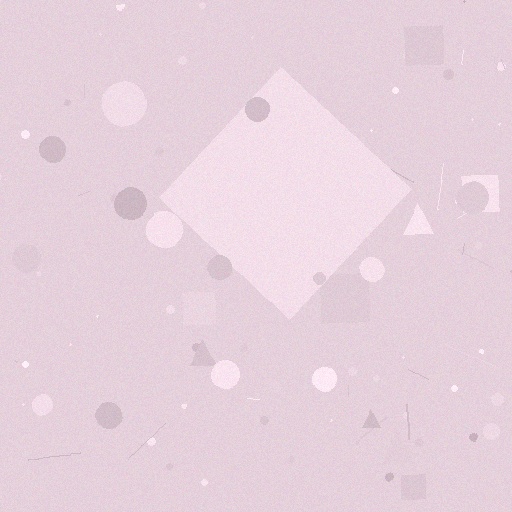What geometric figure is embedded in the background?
A diamond is embedded in the background.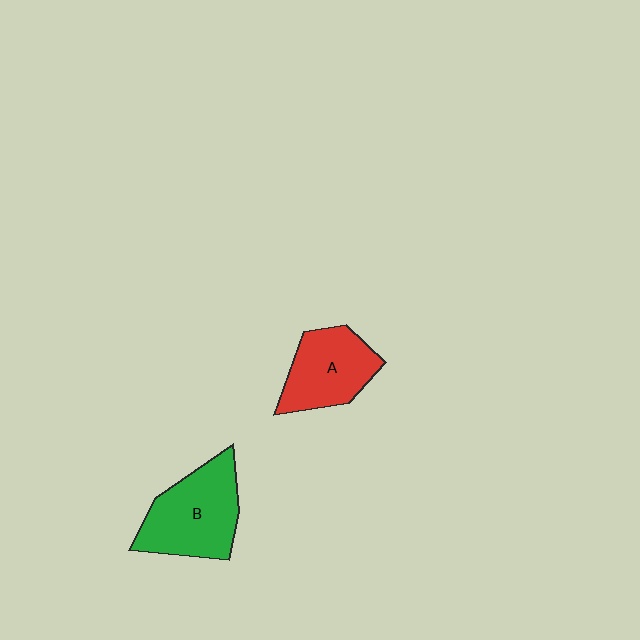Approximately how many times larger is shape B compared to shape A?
Approximately 1.2 times.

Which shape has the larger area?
Shape B (green).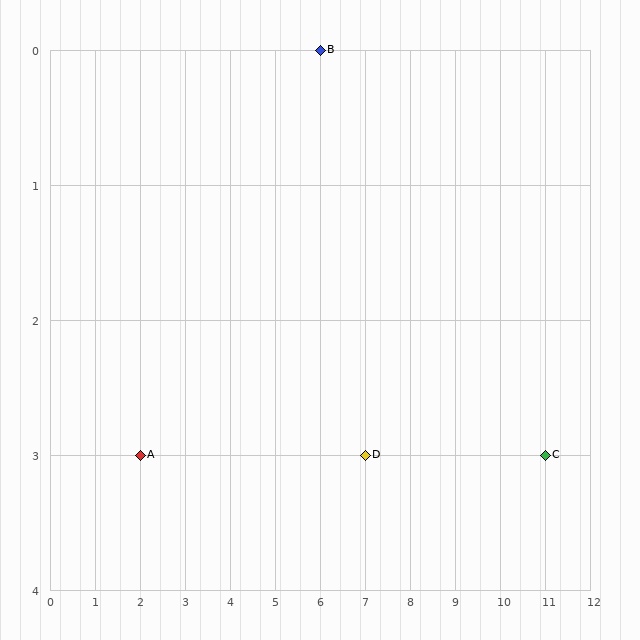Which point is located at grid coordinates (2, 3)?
Point A is at (2, 3).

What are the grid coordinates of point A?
Point A is at grid coordinates (2, 3).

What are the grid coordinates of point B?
Point B is at grid coordinates (6, 0).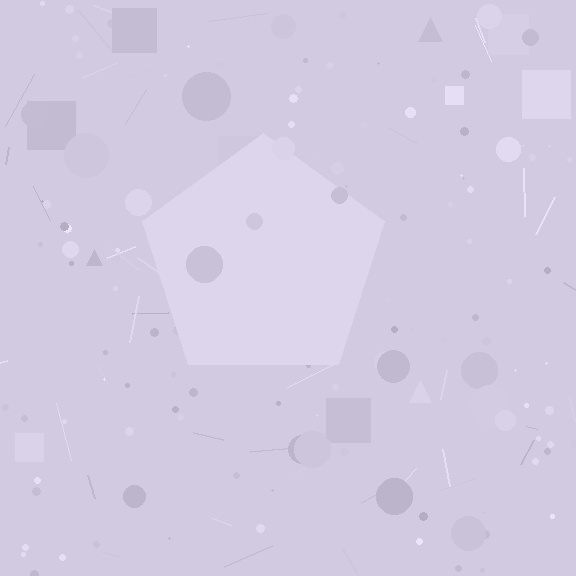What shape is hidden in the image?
A pentagon is hidden in the image.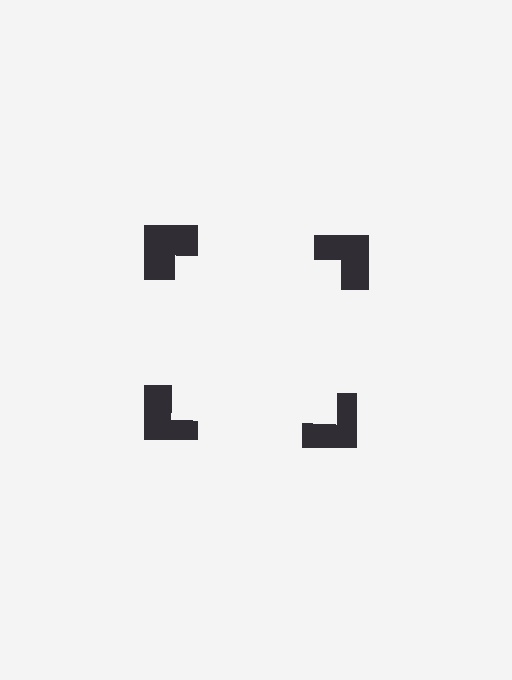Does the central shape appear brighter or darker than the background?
It typically appears slightly brighter than the background, even though no actual brightness change is drawn.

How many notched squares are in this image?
There are 4 — one at each vertex of the illusory square.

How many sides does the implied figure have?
4 sides.